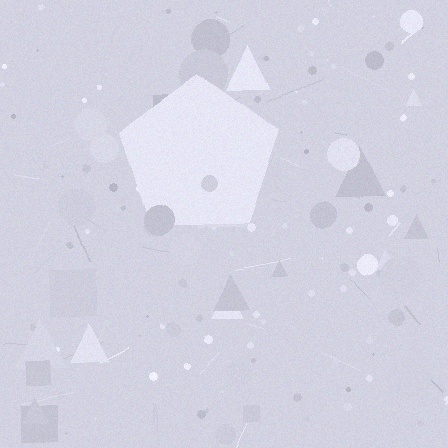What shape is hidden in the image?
A pentagon is hidden in the image.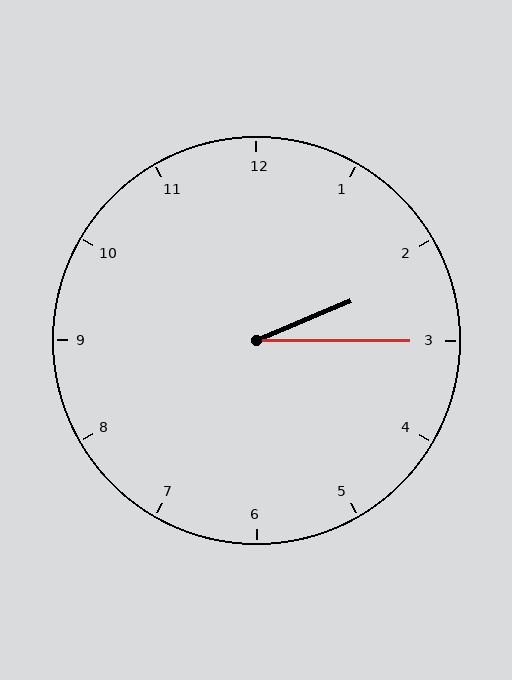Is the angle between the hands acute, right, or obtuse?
It is acute.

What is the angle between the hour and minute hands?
Approximately 22 degrees.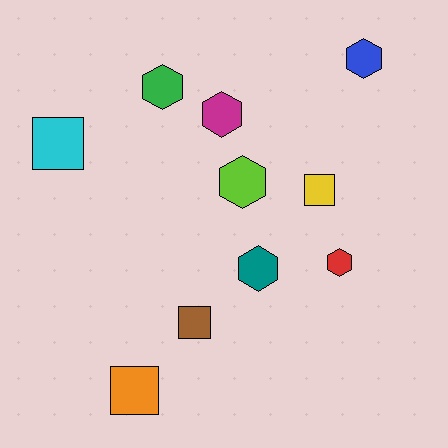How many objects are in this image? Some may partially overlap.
There are 10 objects.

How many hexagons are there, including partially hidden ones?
There are 6 hexagons.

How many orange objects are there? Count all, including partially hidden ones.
There is 1 orange object.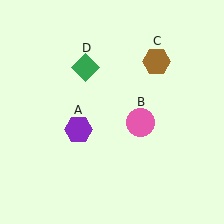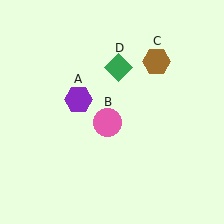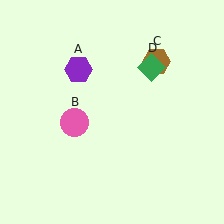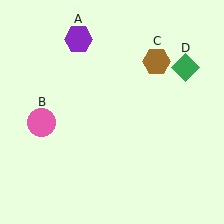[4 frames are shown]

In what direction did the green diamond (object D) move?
The green diamond (object D) moved right.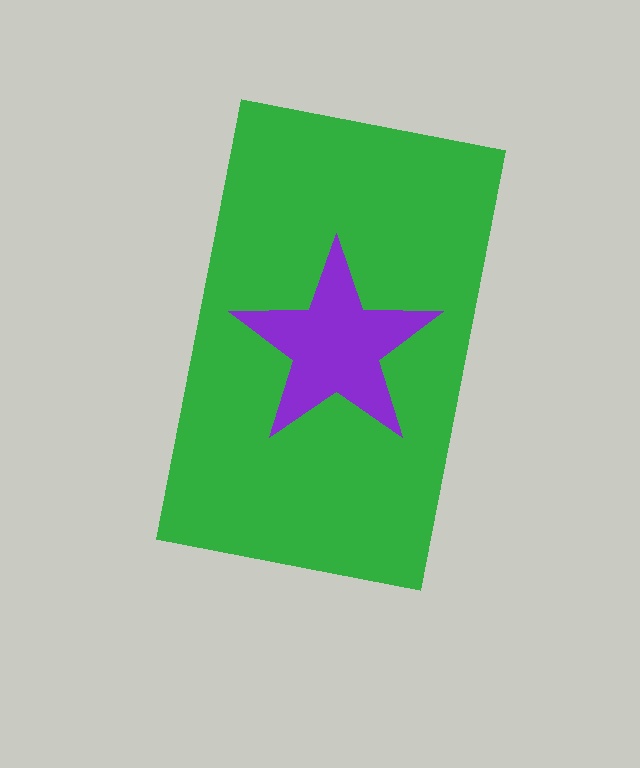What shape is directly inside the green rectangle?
The purple star.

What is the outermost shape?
The green rectangle.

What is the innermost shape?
The purple star.